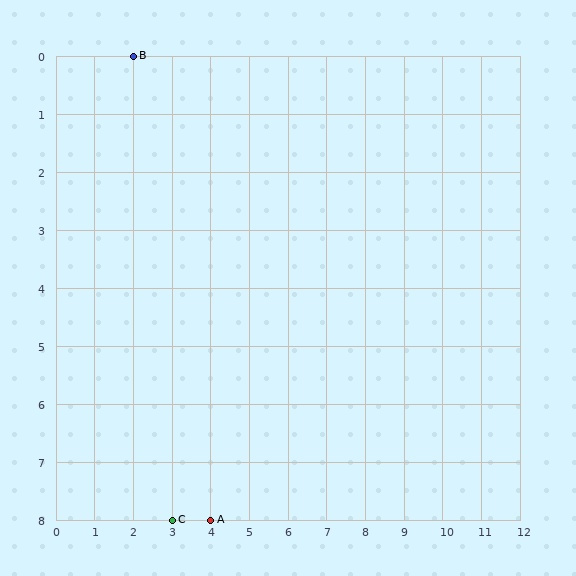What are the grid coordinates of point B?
Point B is at grid coordinates (2, 0).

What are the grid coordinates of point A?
Point A is at grid coordinates (4, 8).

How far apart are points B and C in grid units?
Points B and C are 1 column and 8 rows apart (about 8.1 grid units diagonally).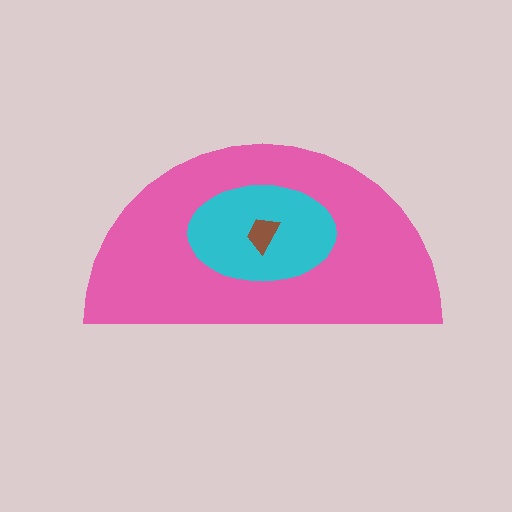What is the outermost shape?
The pink semicircle.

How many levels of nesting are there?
3.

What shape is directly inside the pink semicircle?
The cyan ellipse.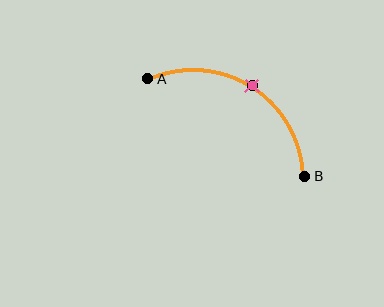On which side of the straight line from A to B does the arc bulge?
The arc bulges above the straight line connecting A and B.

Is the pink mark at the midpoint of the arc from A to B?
Yes. The pink mark lies on the arc at equal arc-length from both A and B — it is the arc midpoint.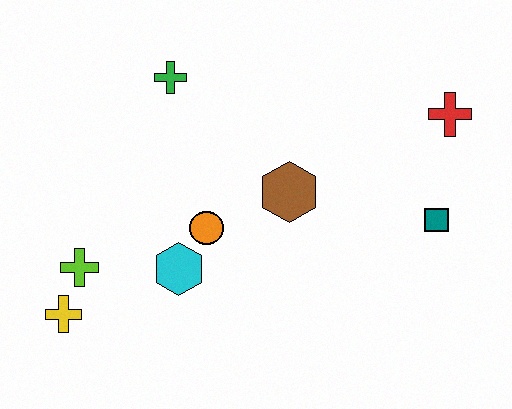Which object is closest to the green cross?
The orange circle is closest to the green cross.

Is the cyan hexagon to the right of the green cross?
Yes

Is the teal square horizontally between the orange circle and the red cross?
Yes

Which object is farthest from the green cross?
The teal square is farthest from the green cross.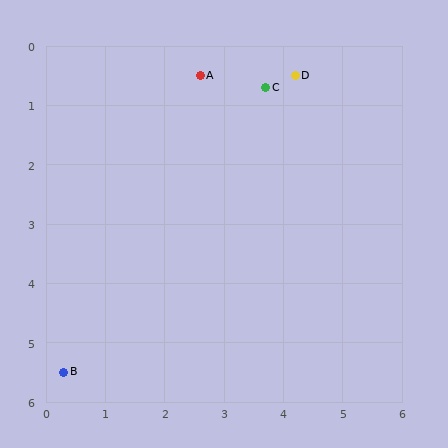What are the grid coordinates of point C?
Point C is at approximately (3.7, 0.7).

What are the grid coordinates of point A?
Point A is at approximately (2.6, 0.5).